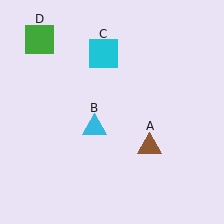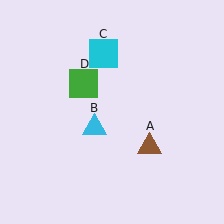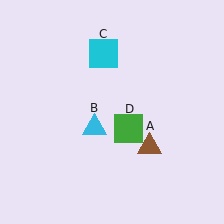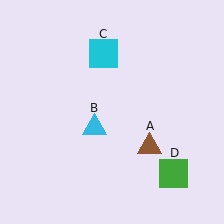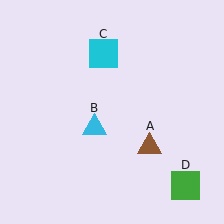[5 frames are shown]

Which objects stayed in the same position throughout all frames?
Brown triangle (object A) and cyan triangle (object B) and cyan square (object C) remained stationary.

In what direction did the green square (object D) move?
The green square (object D) moved down and to the right.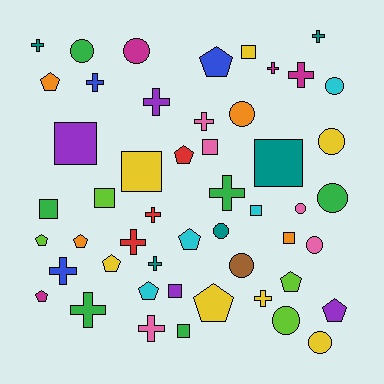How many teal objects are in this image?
There are 5 teal objects.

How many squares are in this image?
There are 11 squares.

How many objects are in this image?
There are 50 objects.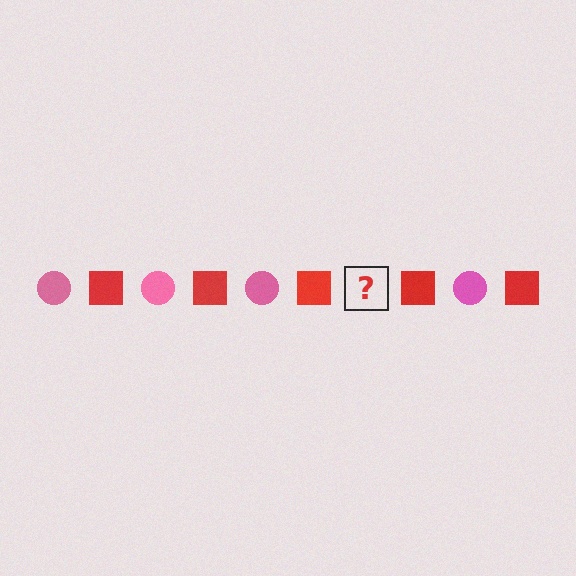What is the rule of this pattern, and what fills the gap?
The rule is that the pattern alternates between pink circle and red square. The gap should be filled with a pink circle.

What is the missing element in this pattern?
The missing element is a pink circle.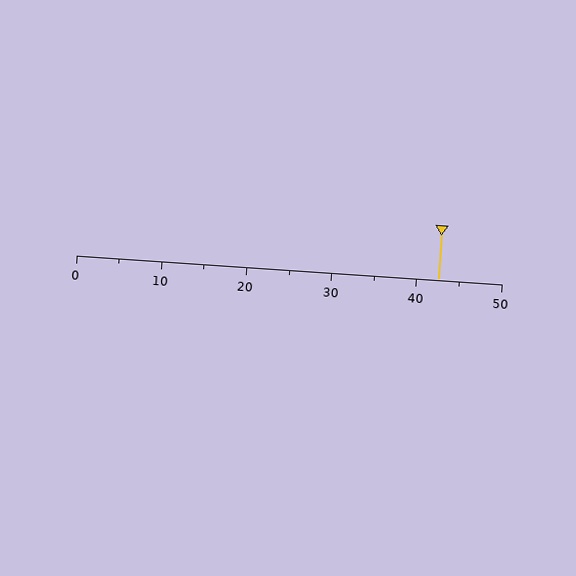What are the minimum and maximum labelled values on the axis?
The axis runs from 0 to 50.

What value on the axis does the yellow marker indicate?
The marker indicates approximately 42.5.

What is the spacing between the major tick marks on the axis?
The major ticks are spaced 10 apart.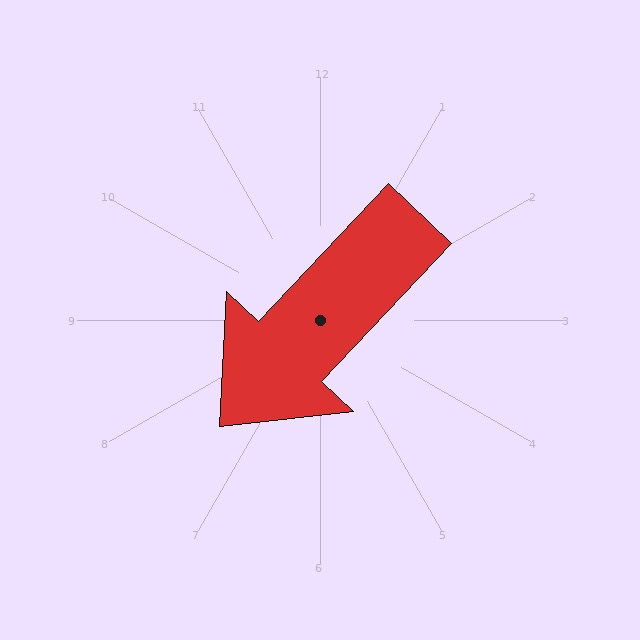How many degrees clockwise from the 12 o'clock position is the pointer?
Approximately 223 degrees.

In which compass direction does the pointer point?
Southwest.